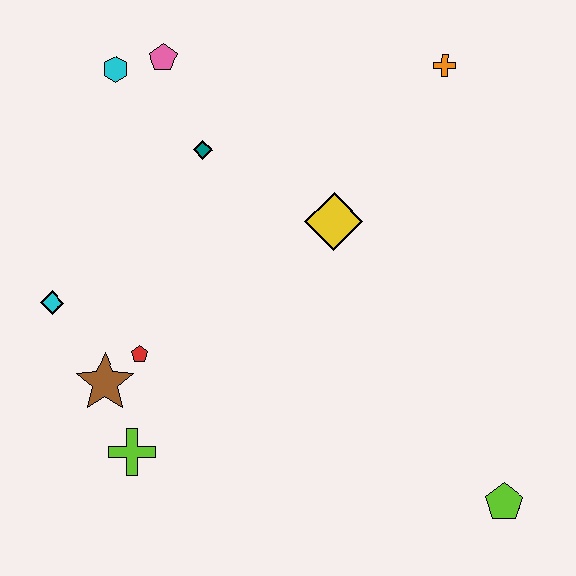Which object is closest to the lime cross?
The brown star is closest to the lime cross.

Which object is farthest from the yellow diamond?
The lime pentagon is farthest from the yellow diamond.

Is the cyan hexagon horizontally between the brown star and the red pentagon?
Yes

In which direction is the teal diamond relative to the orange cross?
The teal diamond is to the left of the orange cross.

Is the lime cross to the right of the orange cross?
No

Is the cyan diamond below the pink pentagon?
Yes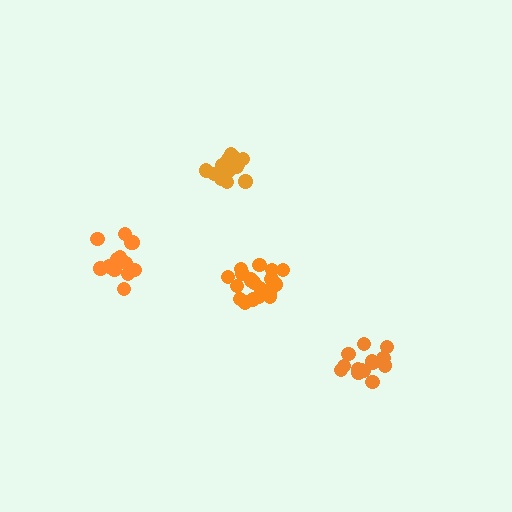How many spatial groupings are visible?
There are 4 spatial groupings.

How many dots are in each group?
Group 1: 16 dots, Group 2: 15 dots, Group 3: 19 dots, Group 4: 14 dots (64 total).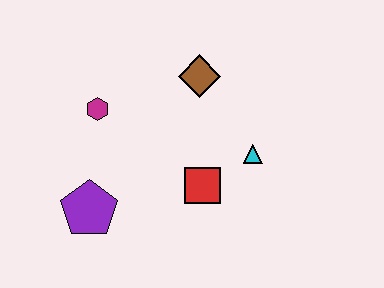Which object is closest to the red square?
The cyan triangle is closest to the red square.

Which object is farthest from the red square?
The magenta hexagon is farthest from the red square.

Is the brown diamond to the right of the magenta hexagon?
Yes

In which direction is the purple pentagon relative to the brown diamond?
The purple pentagon is below the brown diamond.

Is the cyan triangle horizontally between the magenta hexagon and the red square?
No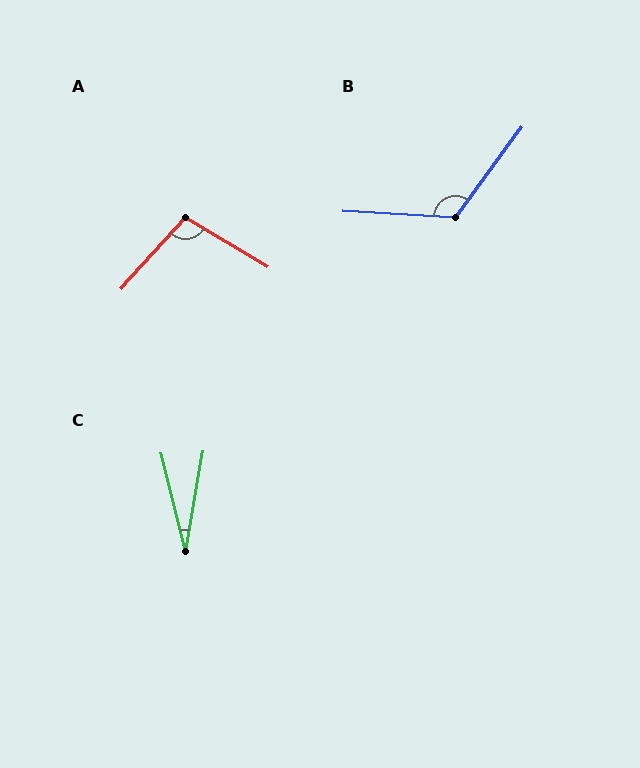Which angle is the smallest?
C, at approximately 24 degrees.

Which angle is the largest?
B, at approximately 123 degrees.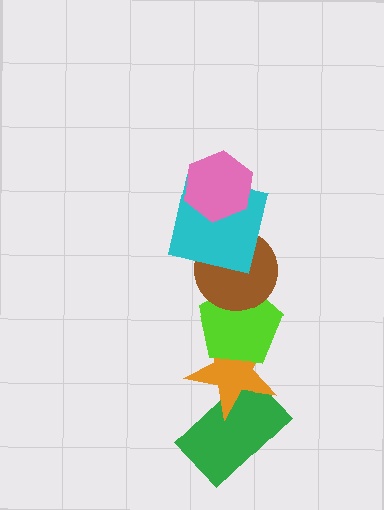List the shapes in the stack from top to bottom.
From top to bottom: the pink hexagon, the cyan square, the brown circle, the lime pentagon, the orange star, the green rectangle.